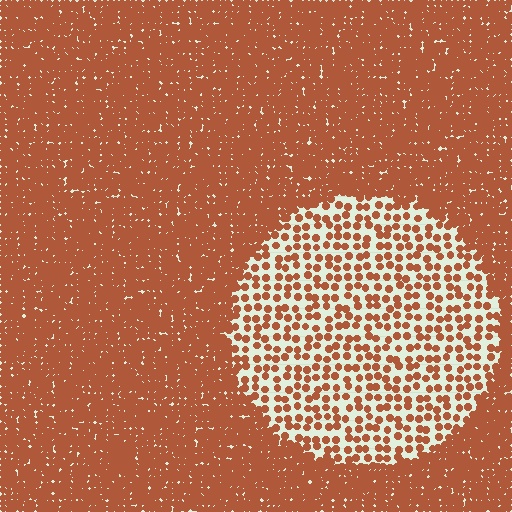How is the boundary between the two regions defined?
The boundary is defined by a change in element density (approximately 2.9x ratio). All elements are the same color, size, and shape.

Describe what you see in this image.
The image contains small brown elements arranged at two different densities. A circle-shaped region is visible where the elements are less densely packed than the surrounding area.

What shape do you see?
I see a circle.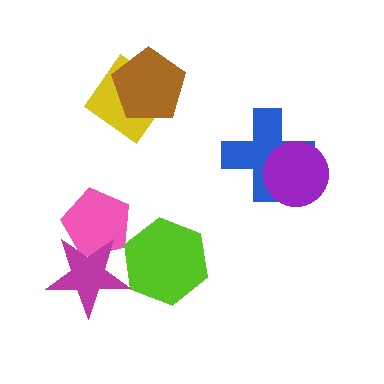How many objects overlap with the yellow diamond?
1 object overlaps with the yellow diamond.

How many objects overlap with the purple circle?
1 object overlaps with the purple circle.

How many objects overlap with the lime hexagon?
1 object overlaps with the lime hexagon.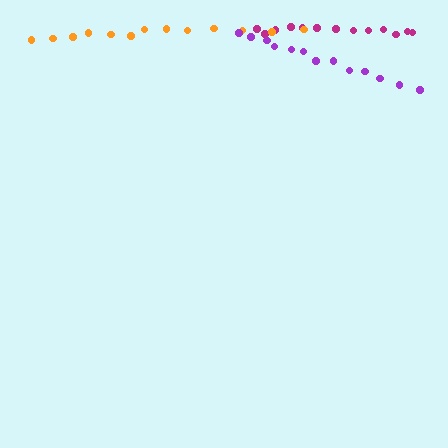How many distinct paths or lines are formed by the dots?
There are 3 distinct paths.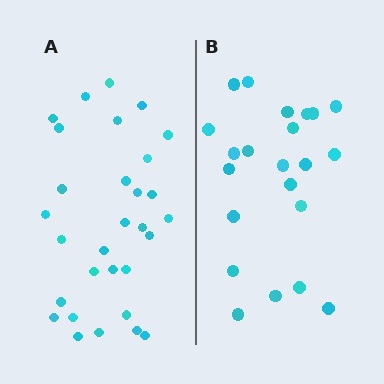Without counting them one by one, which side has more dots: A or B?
Region A (the left region) has more dots.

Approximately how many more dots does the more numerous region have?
Region A has roughly 8 or so more dots than region B.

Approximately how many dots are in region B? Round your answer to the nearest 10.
About 20 dots. (The exact count is 22, which rounds to 20.)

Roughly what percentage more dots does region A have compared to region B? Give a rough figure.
About 35% more.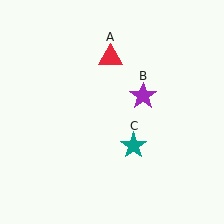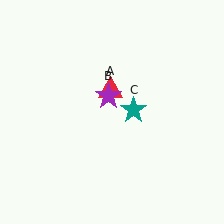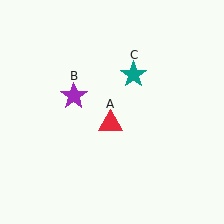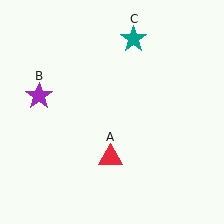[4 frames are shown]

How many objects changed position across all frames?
3 objects changed position: red triangle (object A), purple star (object B), teal star (object C).